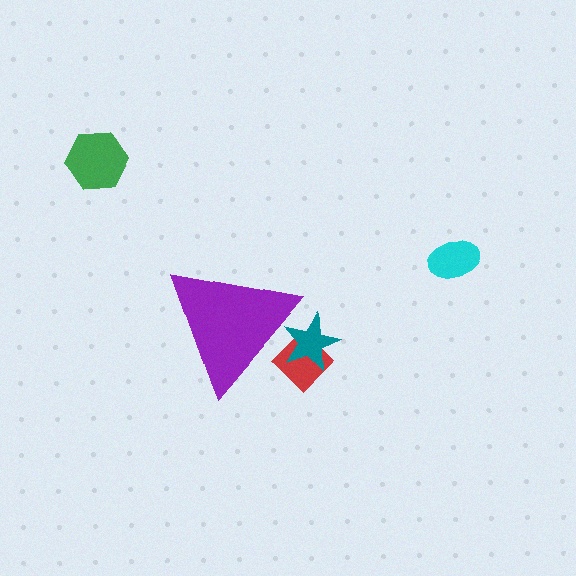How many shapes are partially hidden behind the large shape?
2 shapes are partially hidden.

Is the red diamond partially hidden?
Yes, the red diamond is partially hidden behind the purple triangle.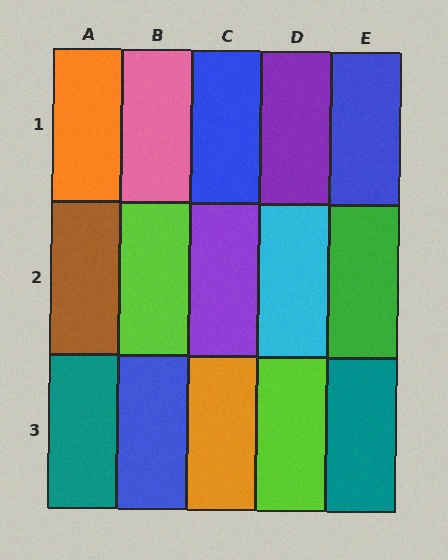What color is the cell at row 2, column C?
Purple.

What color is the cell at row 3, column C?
Orange.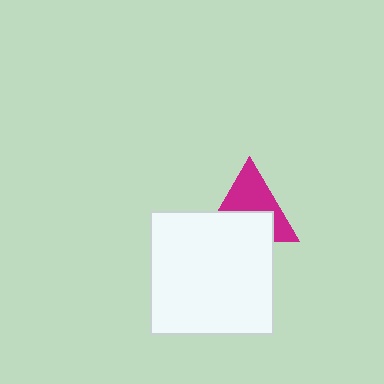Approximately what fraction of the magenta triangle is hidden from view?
Roughly 45% of the magenta triangle is hidden behind the white square.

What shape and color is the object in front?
The object in front is a white square.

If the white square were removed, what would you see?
You would see the complete magenta triangle.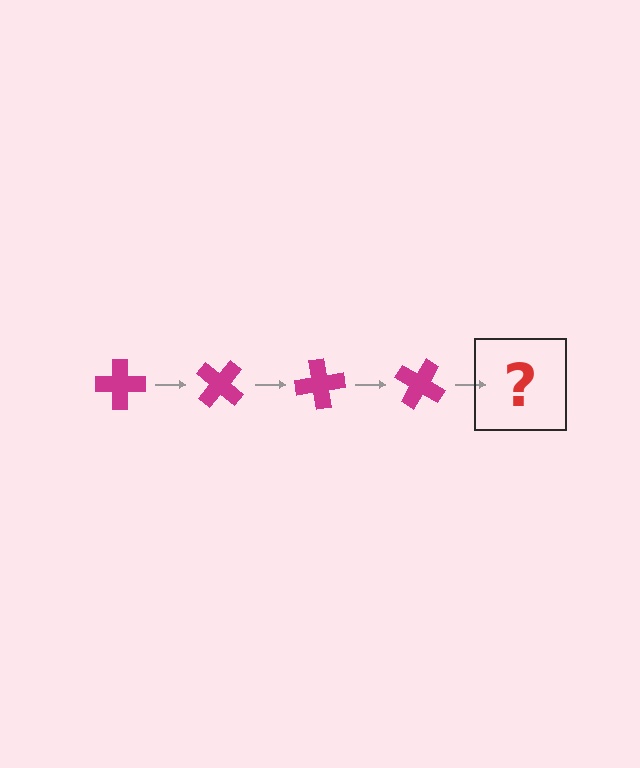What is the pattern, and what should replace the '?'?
The pattern is that the cross rotates 40 degrees each step. The '?' should be a magenta cross rotated 160 degrees.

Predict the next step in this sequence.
The next step is a magenta cross rotated 160 degrees.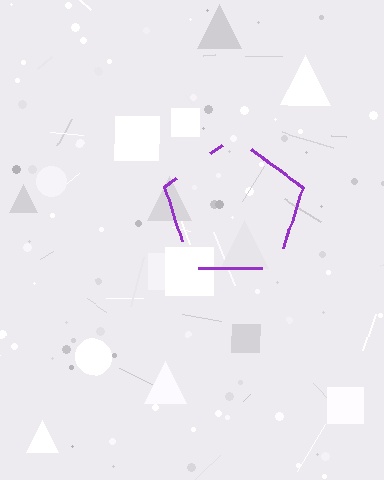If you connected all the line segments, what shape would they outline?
They would outline a pentagon.